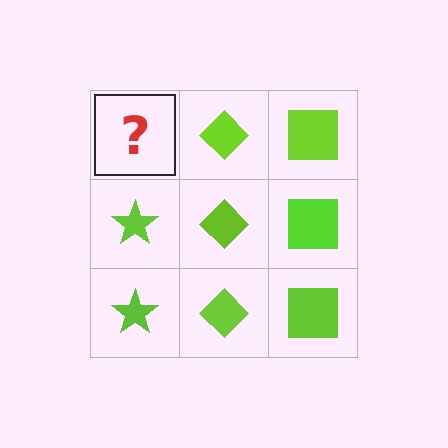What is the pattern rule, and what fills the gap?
The rule is that each column has a consistent shape. The gap should be filled with a lime star.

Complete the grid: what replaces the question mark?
The question mark should be replaced with a lime star.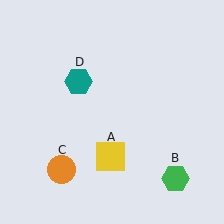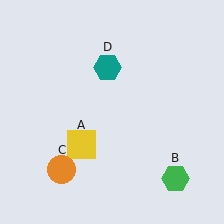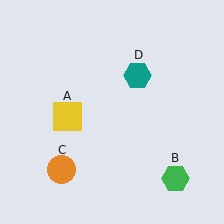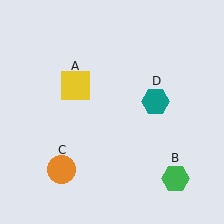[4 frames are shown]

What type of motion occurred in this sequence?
The yellow square (object A), teal hexagon (object D) rotated clockwise around the center of the scene.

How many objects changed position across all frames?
2 objects changed position: yellow square (object A), teal hexagon (object D).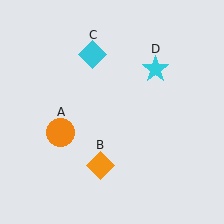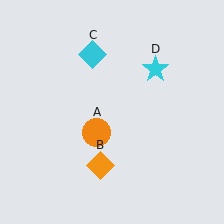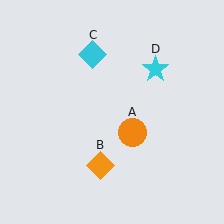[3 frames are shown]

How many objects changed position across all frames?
1 object changed position: orange circle (object A).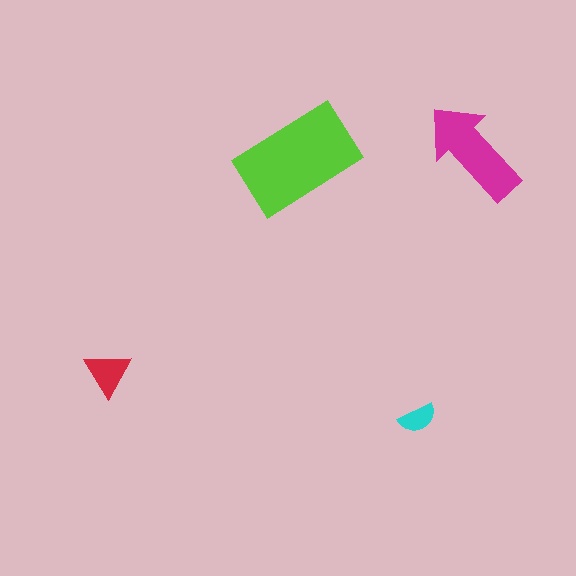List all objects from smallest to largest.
The cyan semicircle, the red triangle, the magenta arrow, the lime rectangle.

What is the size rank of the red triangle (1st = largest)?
3rd.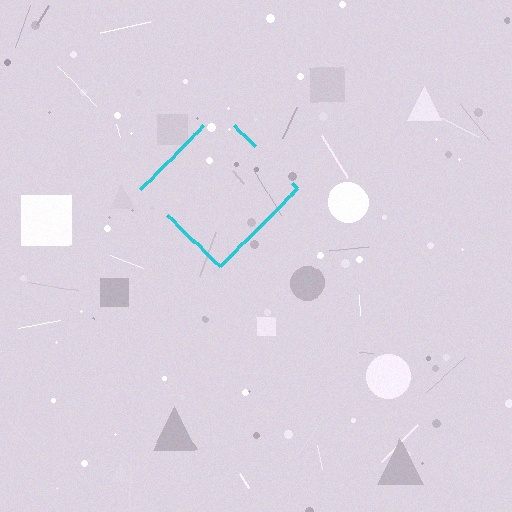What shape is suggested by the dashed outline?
The dashed outline suggests a diamond.